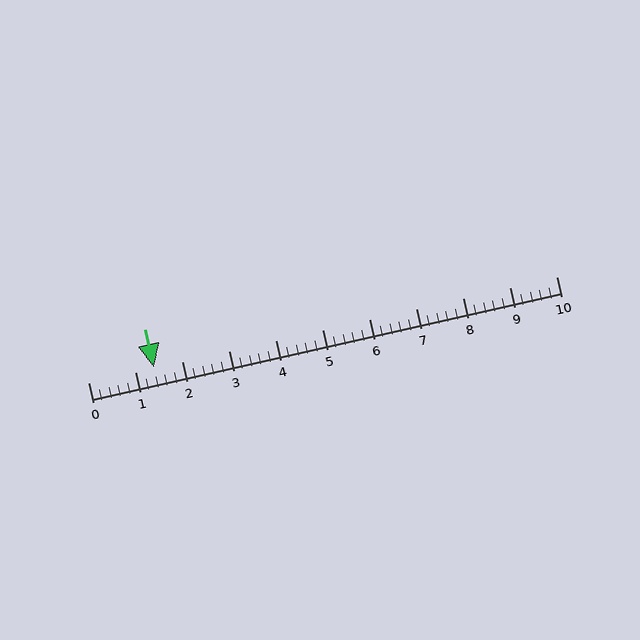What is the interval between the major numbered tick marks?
The major tick marks are spaced 1 units apart.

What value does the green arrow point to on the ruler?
The green arrow points to approximately 1.4.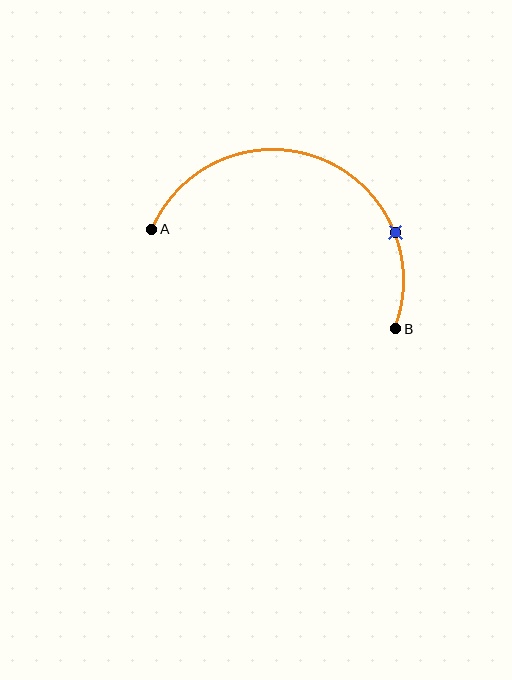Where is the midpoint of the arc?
The arc midpoint is the point on the curve farthest from the straight line joining A and B. It sits above that line.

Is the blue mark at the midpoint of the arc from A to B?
No. The blue mark lies on the arc but is closer to endpoint B. The arc midpoint would be at the point on the curve equidistant along the arc from both A and B.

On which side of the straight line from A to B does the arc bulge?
The arc bulges above the straight line connecting A and B.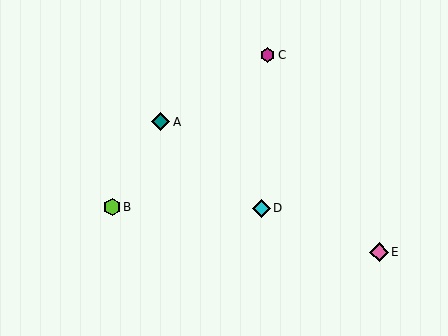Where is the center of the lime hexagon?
The center of the lime hexagon is at (112, 207).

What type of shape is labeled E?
Shape E is a pink diamond.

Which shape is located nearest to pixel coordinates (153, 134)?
The teal diamond (labeled A) at (161, 122) is nearest to that location.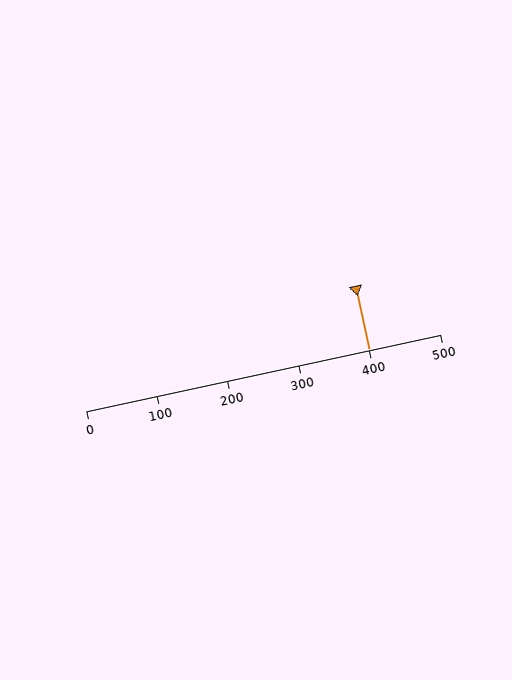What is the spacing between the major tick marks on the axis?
The major ticks are spaced 100 apart.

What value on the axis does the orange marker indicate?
The marker indicates approximately 400.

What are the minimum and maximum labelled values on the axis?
The axis runs from 0 to 500.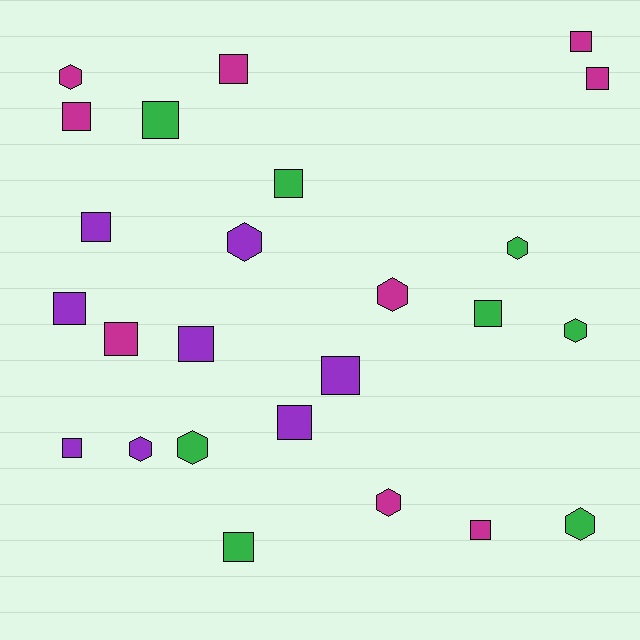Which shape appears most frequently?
Square, with 16 objects.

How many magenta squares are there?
There are 6 magenta squares.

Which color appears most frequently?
Magenta, with 9 objects.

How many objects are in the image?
There are 25 objects.